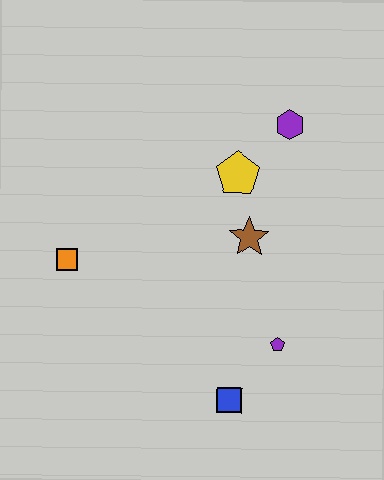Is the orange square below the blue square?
No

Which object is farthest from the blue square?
The purple hexagon is farthest from the blue square.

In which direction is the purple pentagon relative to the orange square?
The purple pentagon is to the right of the orange square.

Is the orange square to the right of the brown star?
No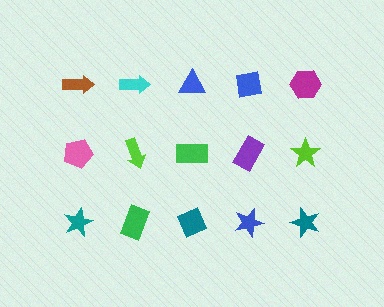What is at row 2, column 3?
A green rectangle.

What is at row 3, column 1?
A teal star.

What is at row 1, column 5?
A magenta hexagon.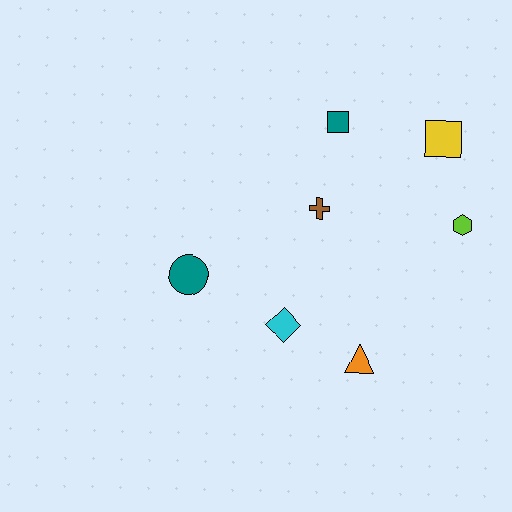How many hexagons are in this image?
There is 1 hexagon.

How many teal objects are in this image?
There are 2 teal objects.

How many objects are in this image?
There are 7 objects.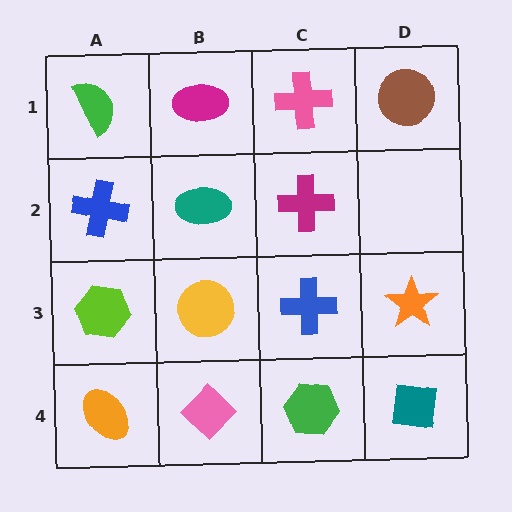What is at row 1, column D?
A brown circle.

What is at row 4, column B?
A pink diamond.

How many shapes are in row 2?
3 shapes.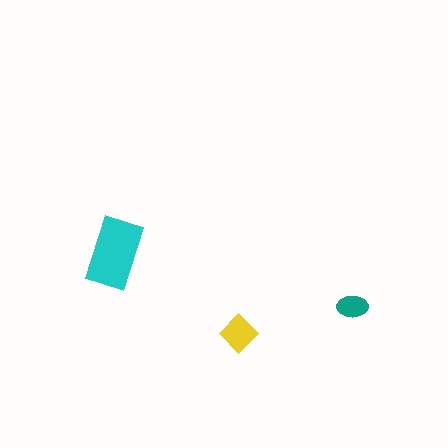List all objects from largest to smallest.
The cyan rectangle, the yellow diamond, the teal ellipse.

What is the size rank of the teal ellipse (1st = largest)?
3rd.